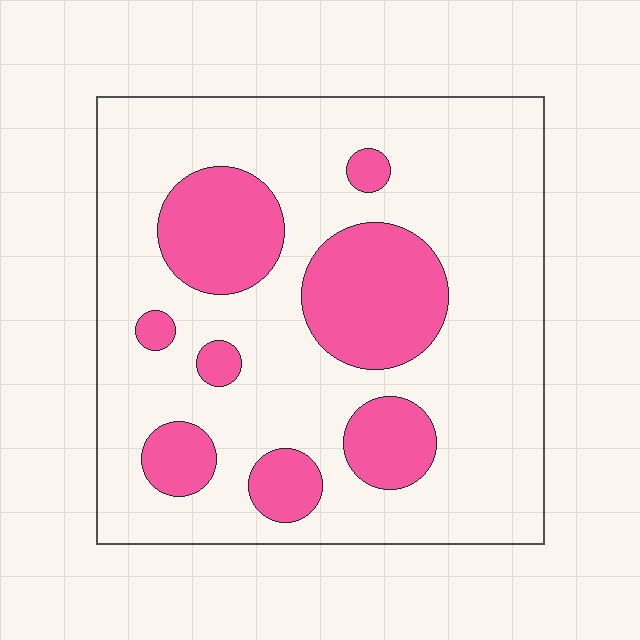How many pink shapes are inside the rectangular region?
8.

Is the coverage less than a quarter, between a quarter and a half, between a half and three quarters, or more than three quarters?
Between a quarter and a half.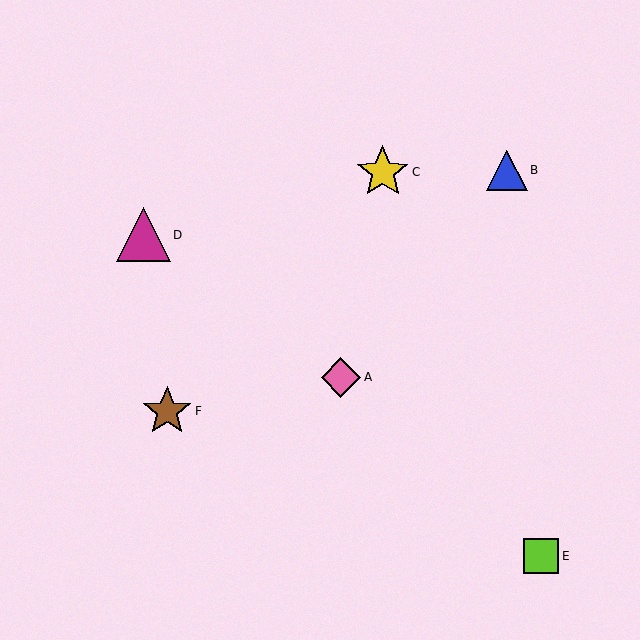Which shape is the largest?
The magenta triangle (labeled D) is the largest.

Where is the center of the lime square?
The center of the lime square is at (541, 556).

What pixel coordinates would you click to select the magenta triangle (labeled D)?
Click at (143, 235) to select the magenta triangle D.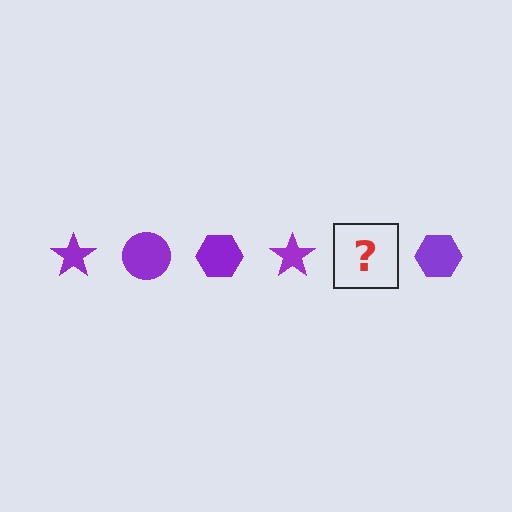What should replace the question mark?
The question mark should be replaced with a purple circle.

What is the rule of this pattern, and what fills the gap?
The rule is that the pattern cycles through star, circle, hexagon shapes in purple. The gap should be filled with a purple circle.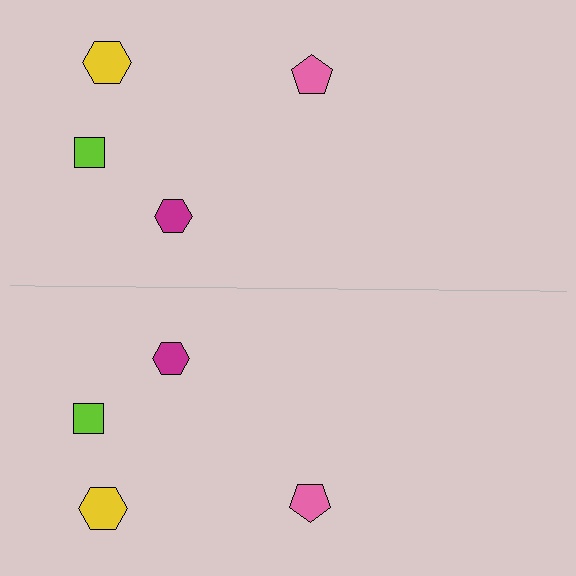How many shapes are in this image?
There are 8 shapes in this image.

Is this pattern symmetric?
Yes, this pattern has bilateral (reflection) symmetry.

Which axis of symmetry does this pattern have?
The pattern has a horizontal axis of symmetry running through the center of the image.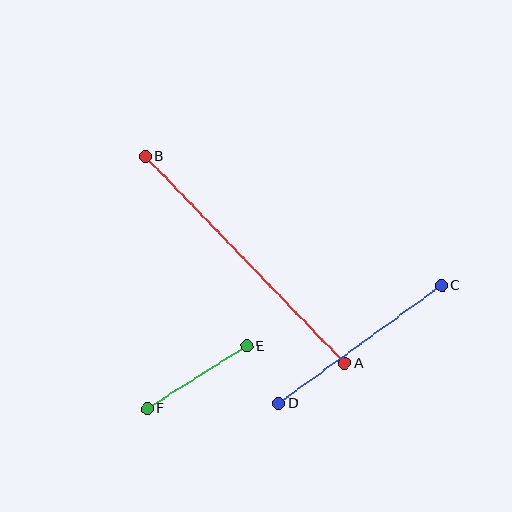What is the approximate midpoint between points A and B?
The midpoint is at approximately (245, 260) pixels.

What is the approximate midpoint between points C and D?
The midpoint is at approximately (360, 344) pixels.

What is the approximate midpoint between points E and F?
The midpoint is at approximately (197, 377) pixels.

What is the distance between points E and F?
The distance is approximately 118 pixels.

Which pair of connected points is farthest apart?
Points A and B are farthest apart.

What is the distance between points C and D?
The distance is approximately 201 pixels.